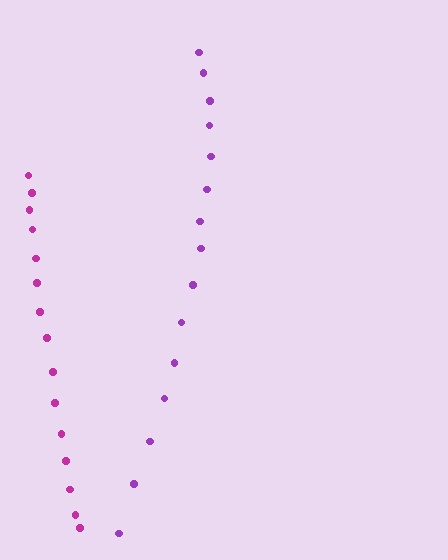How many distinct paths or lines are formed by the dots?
There are 2 distinct paths.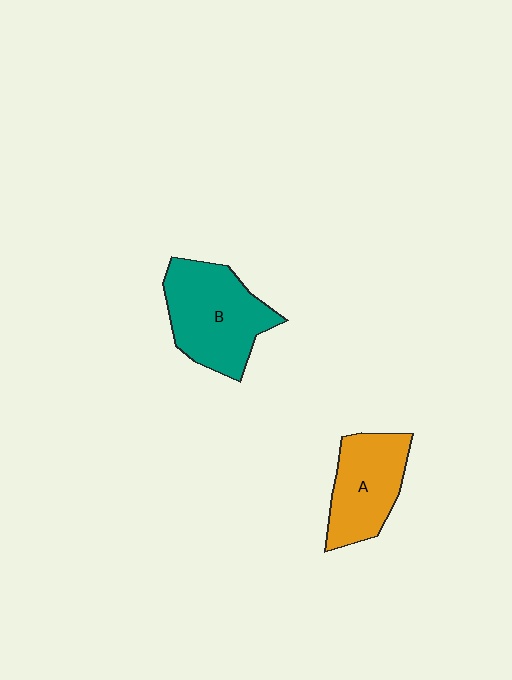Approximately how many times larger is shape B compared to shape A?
Approximately 1.3 times.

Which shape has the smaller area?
Shape A (orange).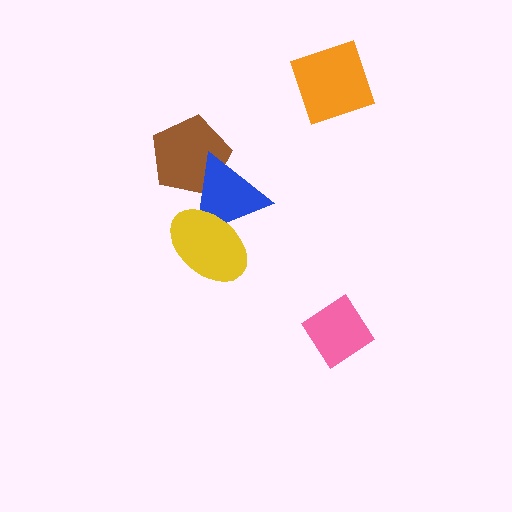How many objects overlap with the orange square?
0 objects overlap with the orange square.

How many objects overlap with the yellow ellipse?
1 object overlaps with the yellow ellipse.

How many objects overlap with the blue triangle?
2 objects overlap with the blue triangle.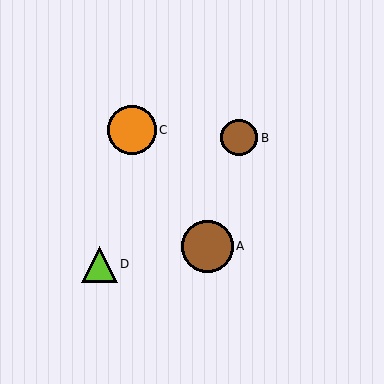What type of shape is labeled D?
Shape D is a lime triangle.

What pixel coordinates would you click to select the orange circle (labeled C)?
Click at (132, 130) to select the orange circle C.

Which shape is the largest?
The brown circle (labeled A) is the largest.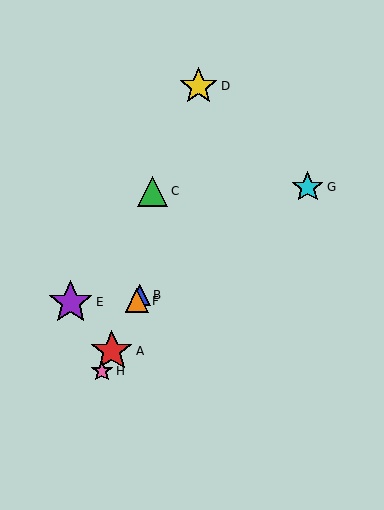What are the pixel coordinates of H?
Object H is at (102, 371).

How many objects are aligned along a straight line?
4 objects (A, B, F, H) are aligned along a straight line.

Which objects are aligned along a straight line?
Objects A, B, F, H are aligned along a straight line.